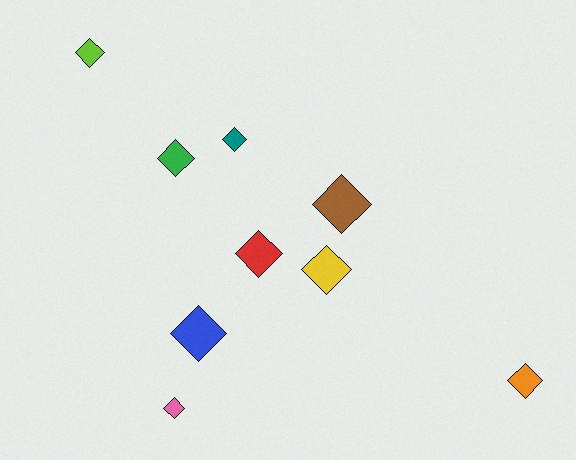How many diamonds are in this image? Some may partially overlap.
There are 9 diamonds.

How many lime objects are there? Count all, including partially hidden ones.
There is 1 lime object.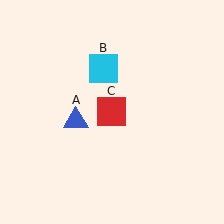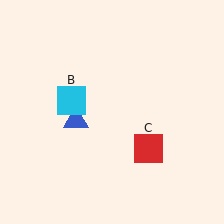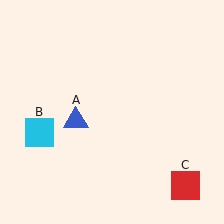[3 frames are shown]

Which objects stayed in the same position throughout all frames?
Blue triangle (object A) remained stationary.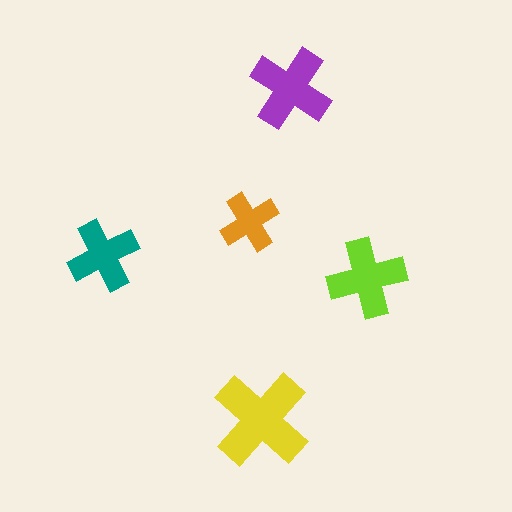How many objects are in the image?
There are 5 objects in the image.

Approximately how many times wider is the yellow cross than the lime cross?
About 1.5 times wider.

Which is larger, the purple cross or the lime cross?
The purple one.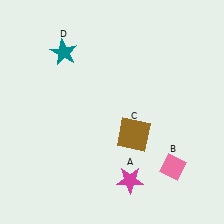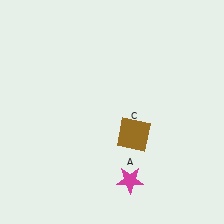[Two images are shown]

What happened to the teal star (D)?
The teal star (D) was removed in Image 2. It was in the top-left area of Image 1.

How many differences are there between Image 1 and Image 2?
There are 2 differences between the two images.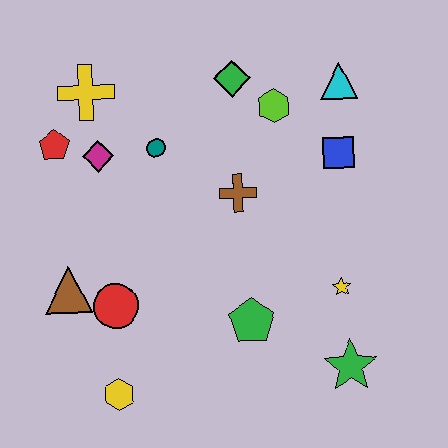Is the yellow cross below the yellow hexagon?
No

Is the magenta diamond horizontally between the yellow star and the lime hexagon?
No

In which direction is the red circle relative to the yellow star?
The red circle is to the left of the yellow star.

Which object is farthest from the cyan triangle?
The yellow hexagon is farthest from the cyan triangle.